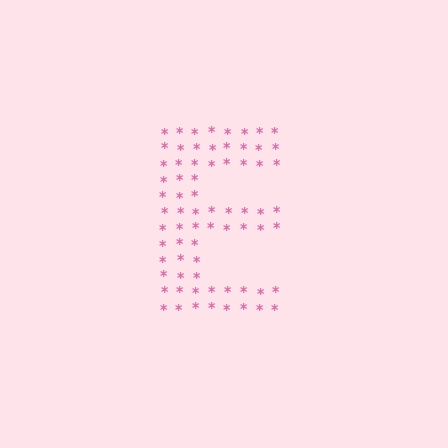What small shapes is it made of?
It is made of small asterisks.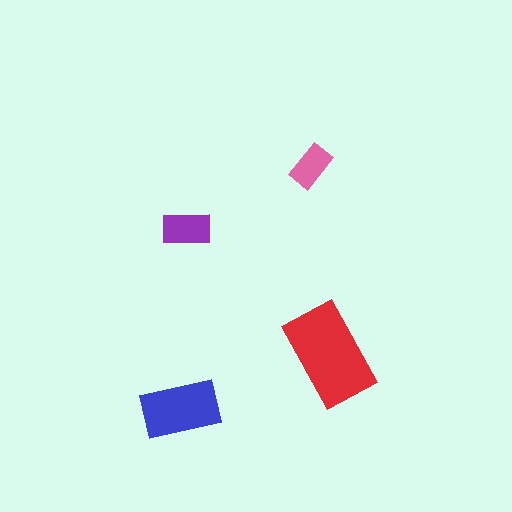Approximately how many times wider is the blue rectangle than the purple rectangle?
About 1.5 times wider.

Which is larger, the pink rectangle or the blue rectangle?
The blue one.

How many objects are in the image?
There are 4 objects in the image.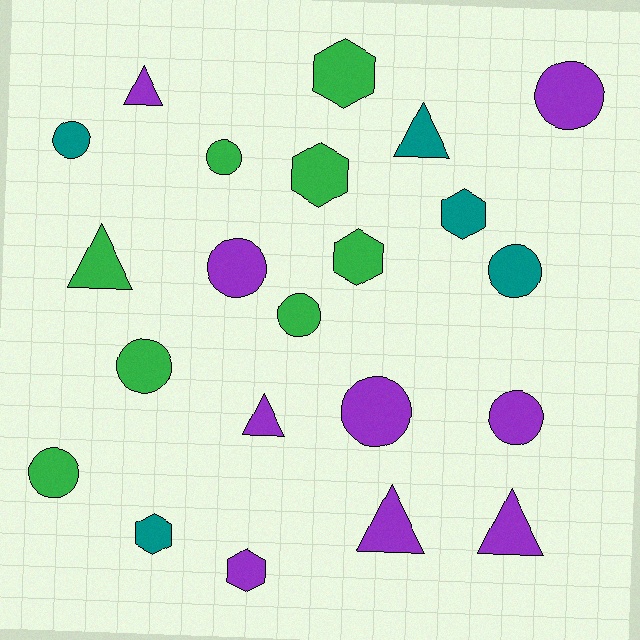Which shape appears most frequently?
Circle, with 10 objects.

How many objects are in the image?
There are 22 objects.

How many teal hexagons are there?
There are 2 teal hexagons.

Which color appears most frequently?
Purple, with 9 objects.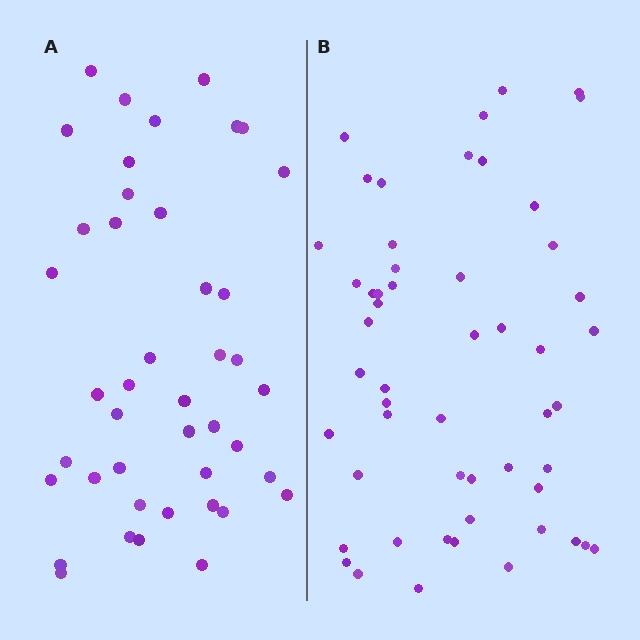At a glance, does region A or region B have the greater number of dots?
Region B (the right region) has more dots.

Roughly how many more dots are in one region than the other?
Region B has roughly 10 or so more dots than region A.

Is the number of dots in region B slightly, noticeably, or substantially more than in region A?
Region B has only slightly more — the two regions are fairly close. The ratio is roughly 1.2 to 1.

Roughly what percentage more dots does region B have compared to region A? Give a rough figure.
About 25% more.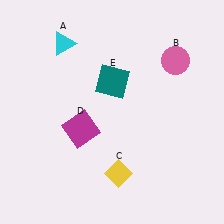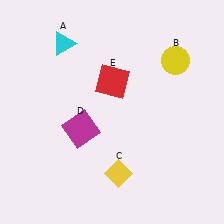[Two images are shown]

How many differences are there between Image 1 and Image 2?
There are 2 differences between the two images.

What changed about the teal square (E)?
In Image 1, E is teal. In Image 2, it changed to red.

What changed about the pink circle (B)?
In Image 1, B is pink. In Image 2, it changed to yellow.